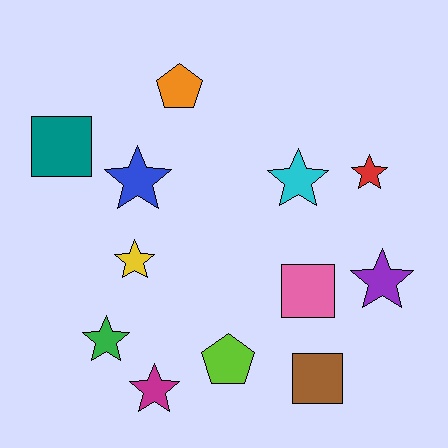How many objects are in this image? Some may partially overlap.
There are 12 objects.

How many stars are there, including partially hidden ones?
There are 7 stars.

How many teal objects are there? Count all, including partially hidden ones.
There is 1 teal object.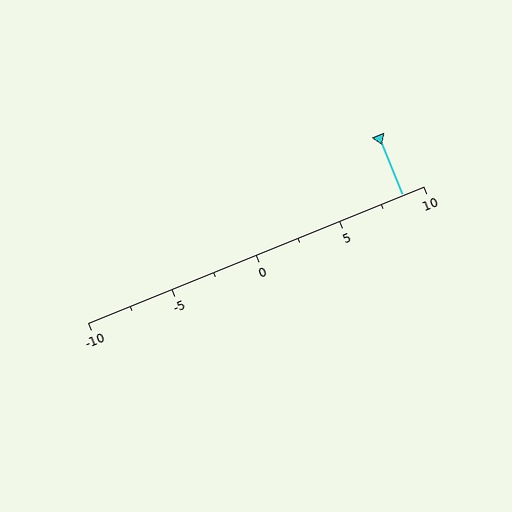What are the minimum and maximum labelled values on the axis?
The axis runs from -10 to 10.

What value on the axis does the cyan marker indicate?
The marker indicates approximately 8.8.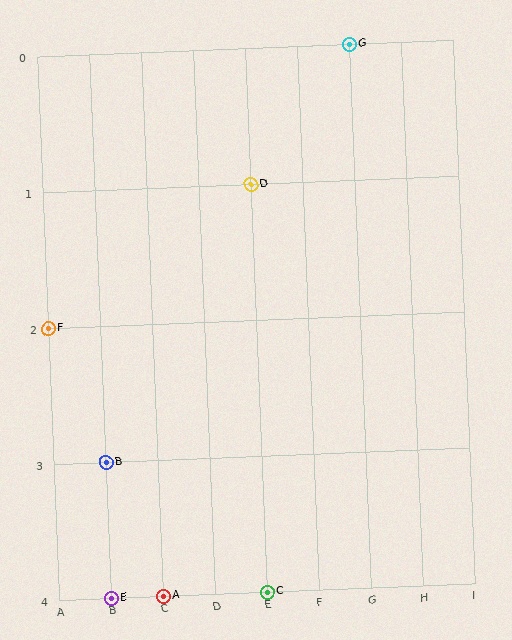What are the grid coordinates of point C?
Point C is at grid coordinates (E, 4).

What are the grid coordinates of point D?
Point D is at grid coordinates (E, 1).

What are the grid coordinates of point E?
Point E is at grid coordinates (B, 4).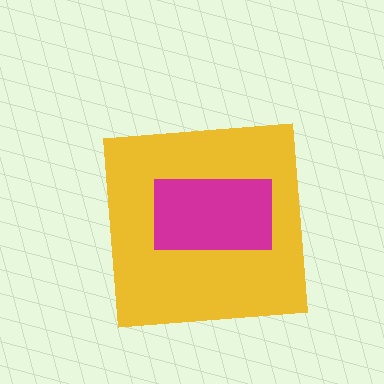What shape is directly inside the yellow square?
The magenta rectangle.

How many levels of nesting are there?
2.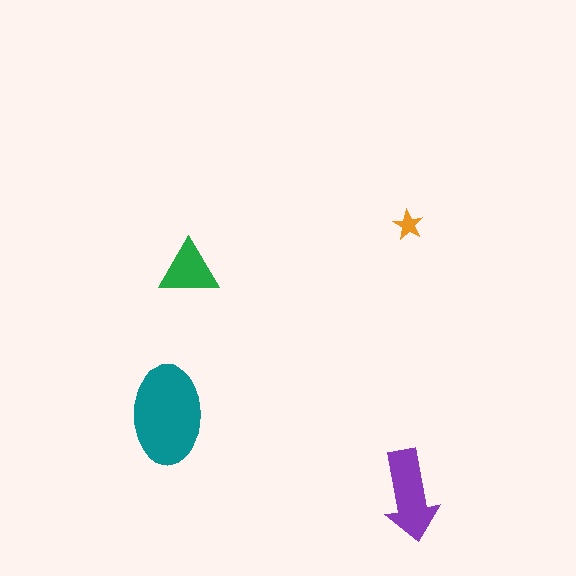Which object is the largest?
The teal ellipse.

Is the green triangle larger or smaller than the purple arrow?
Smaller.